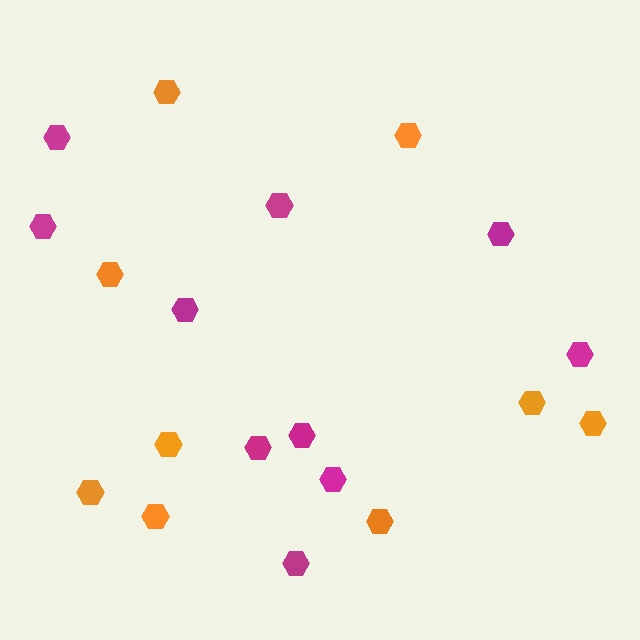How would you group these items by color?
There are 2 groups: one group of magenta hexagons (10) and one group of orange hexagons (9).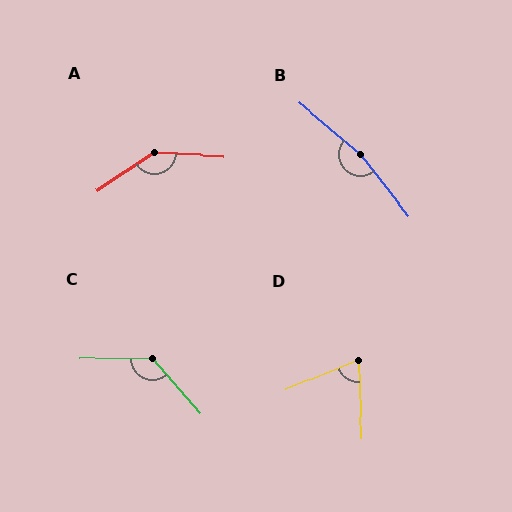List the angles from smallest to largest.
D (70°), C (130°), A (144°), B (168°).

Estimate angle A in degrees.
Approximately 144 degrees.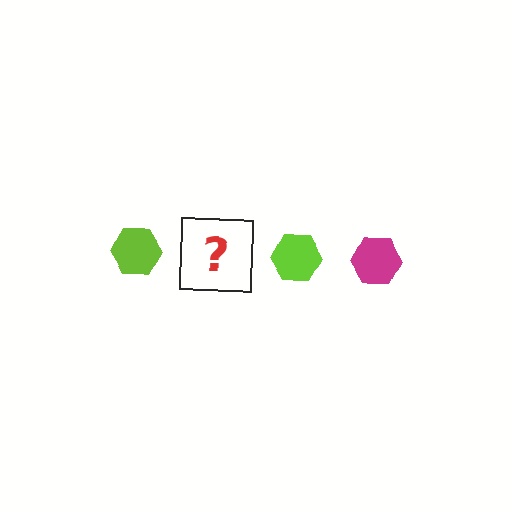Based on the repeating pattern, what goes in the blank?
The blank should be a magenta hexagon.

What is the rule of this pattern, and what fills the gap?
The rule is that the pattern cycles through lime, magenta hexagons. The gap should be filled with a magenta hexagon.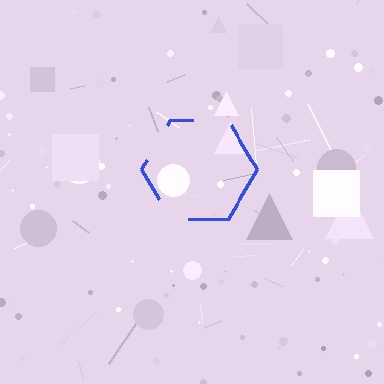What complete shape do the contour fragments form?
The contour fragments form a hexagon.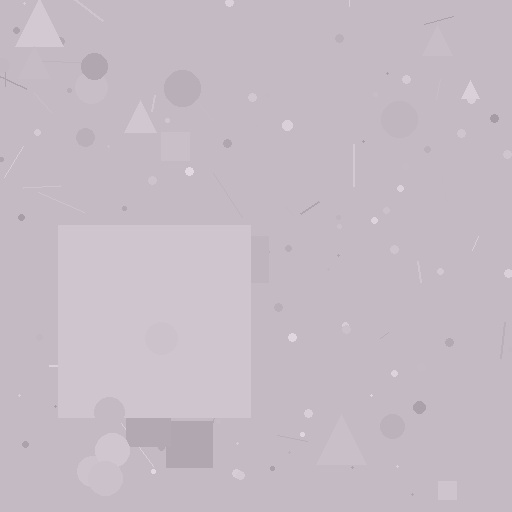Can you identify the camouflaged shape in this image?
The camouflaged shape is a square.